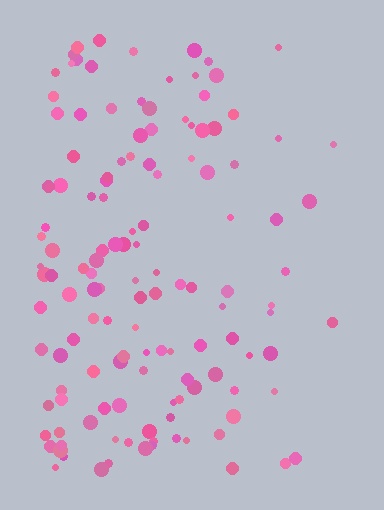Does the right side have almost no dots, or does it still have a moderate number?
Still a moderate number, just noticeably fewer than the left.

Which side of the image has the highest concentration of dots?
The left.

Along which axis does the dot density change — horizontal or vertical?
Horizontal.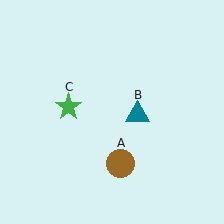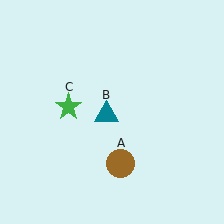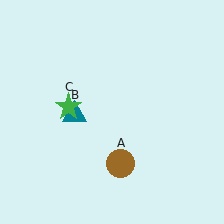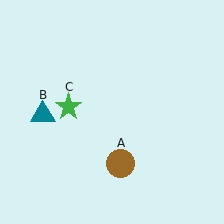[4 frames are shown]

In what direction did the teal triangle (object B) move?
The teal triangle (object B) moved left.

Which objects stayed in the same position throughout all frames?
Brown circle (object A) and green star (object C) remained stationary.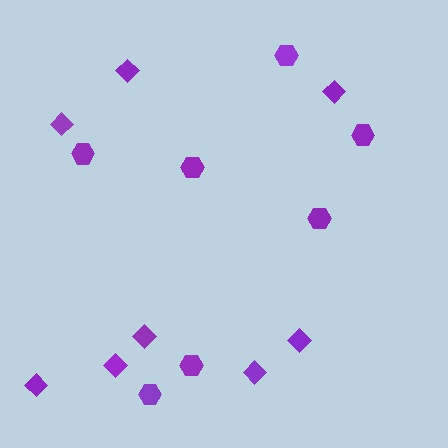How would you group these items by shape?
There are 2 groups: one group of hexagons (7) and one group of diamonds (8).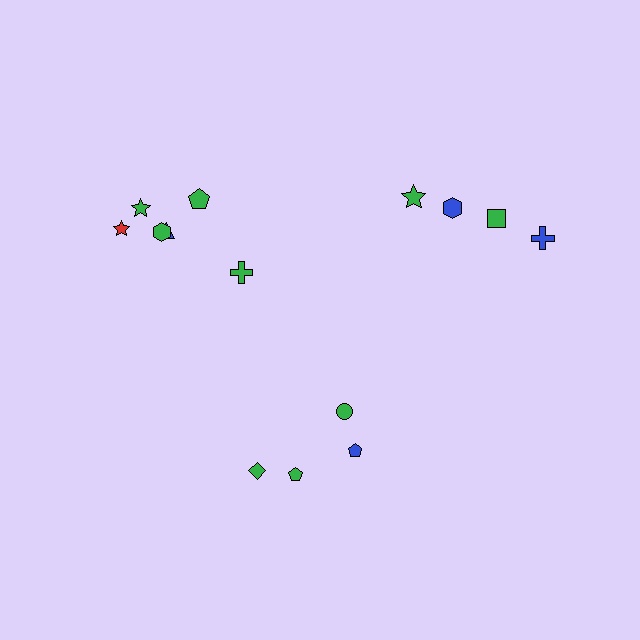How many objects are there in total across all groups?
There are 14 objects.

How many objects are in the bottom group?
There are 4 objects.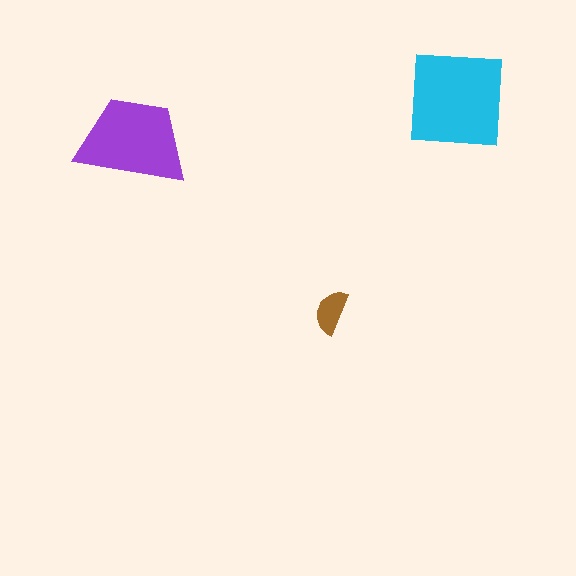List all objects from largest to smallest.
The cyan square, the purple trapezoid, the brown semicircle.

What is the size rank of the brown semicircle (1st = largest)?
3rd.